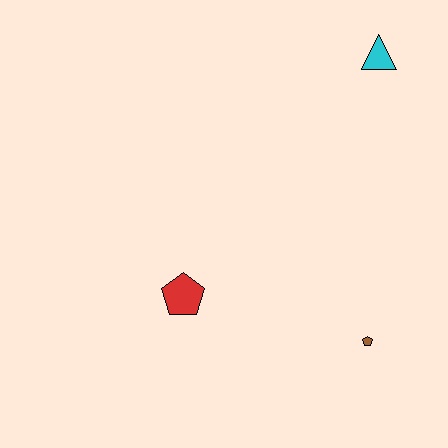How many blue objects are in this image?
There are no blue objects.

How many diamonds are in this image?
There are no diamonds.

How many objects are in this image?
There are 3 objects.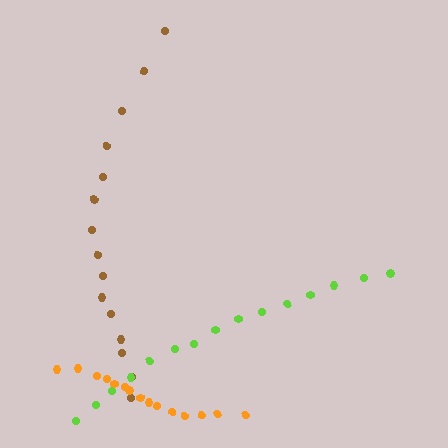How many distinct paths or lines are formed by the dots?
There are 3 distinct paths.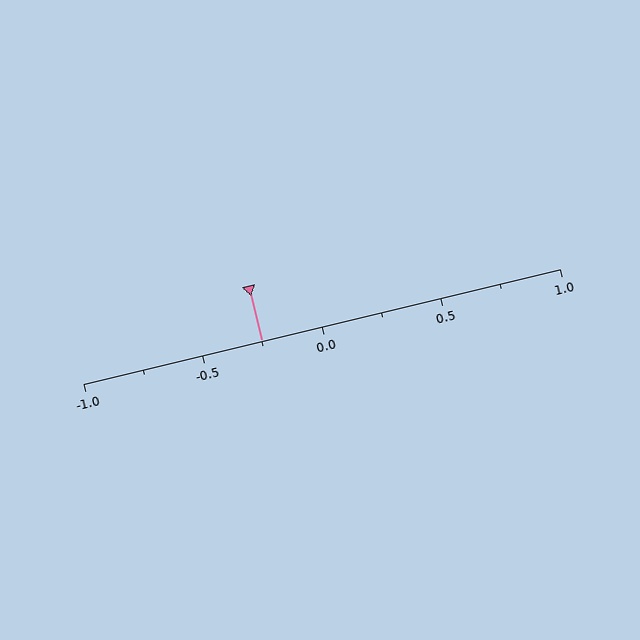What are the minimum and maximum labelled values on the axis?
The axis runs from -1.0 to 1.0.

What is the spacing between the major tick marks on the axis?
The major ticks are spaced 0.5 apart.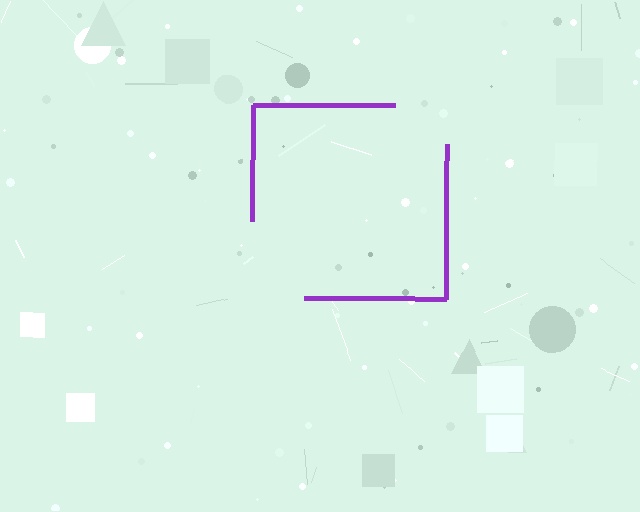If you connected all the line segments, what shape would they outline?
They would outline a square.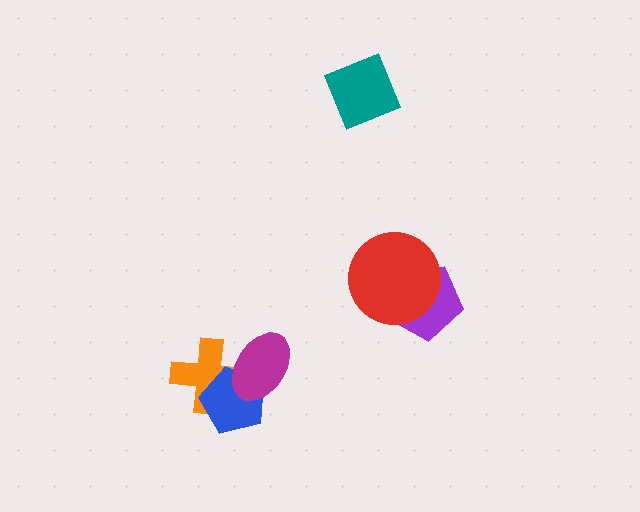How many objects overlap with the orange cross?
2 objects overlap with the orange cross.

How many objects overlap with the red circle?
1 object overlaps with the red circle.